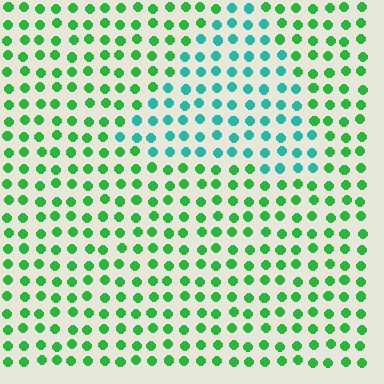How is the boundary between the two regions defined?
The boundary is defined purely by a slight shift in hue (about 48 degrees). Spacing, size, and orientation are identical on both sides.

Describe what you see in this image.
The image is filled with small green elements in a uniform arrangement. A triangle-shaped region is visible where the elements are tinted to a slightly different hue, forming a subtle color boundary.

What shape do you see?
I see a triangle.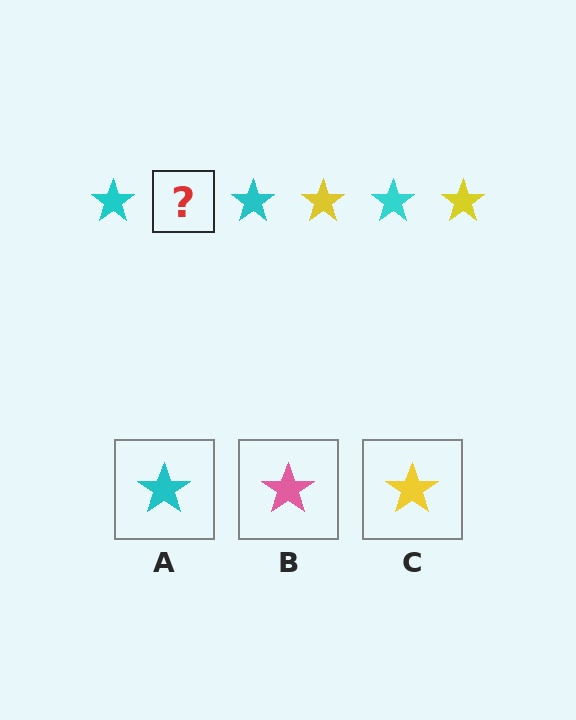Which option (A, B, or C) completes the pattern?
C.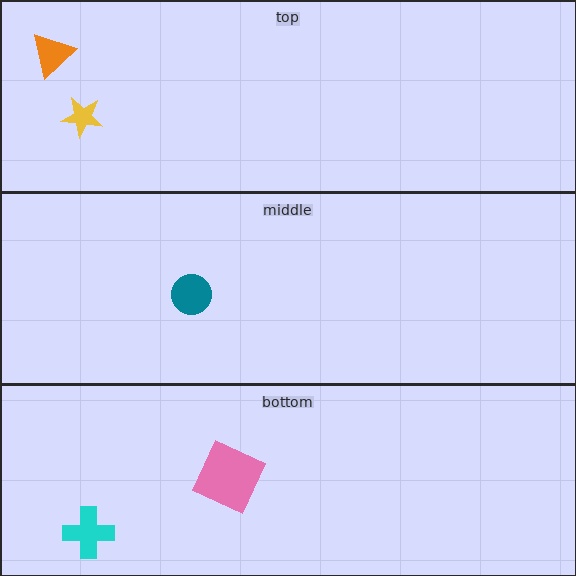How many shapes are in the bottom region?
2.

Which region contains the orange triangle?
The top region.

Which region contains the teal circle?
The middle region.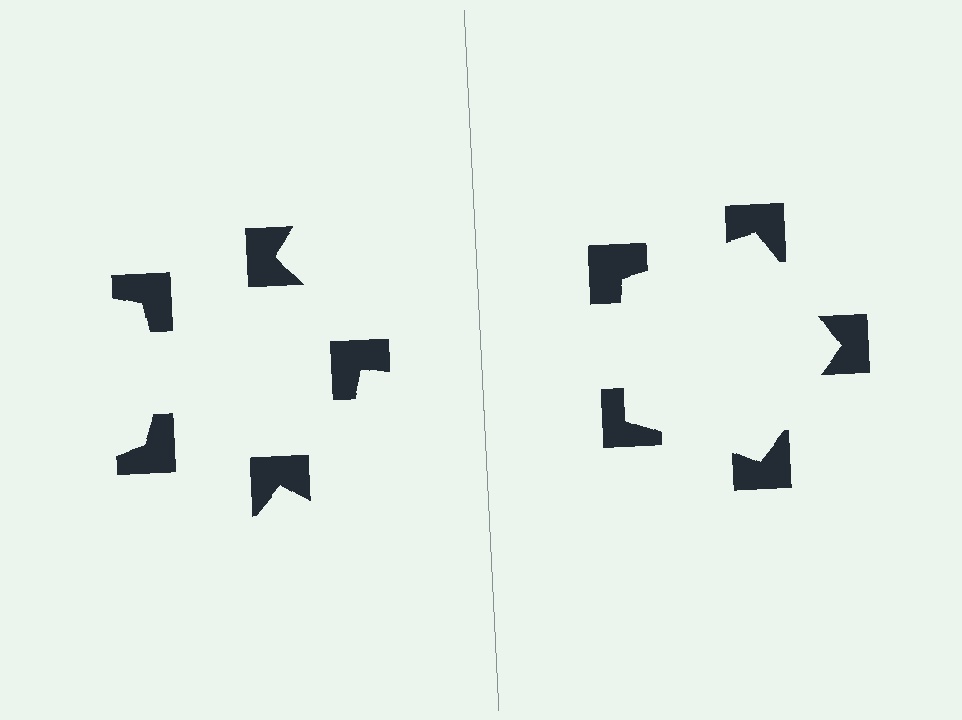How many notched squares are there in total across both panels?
10 — 5 on each side.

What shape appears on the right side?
An illusory pentagon.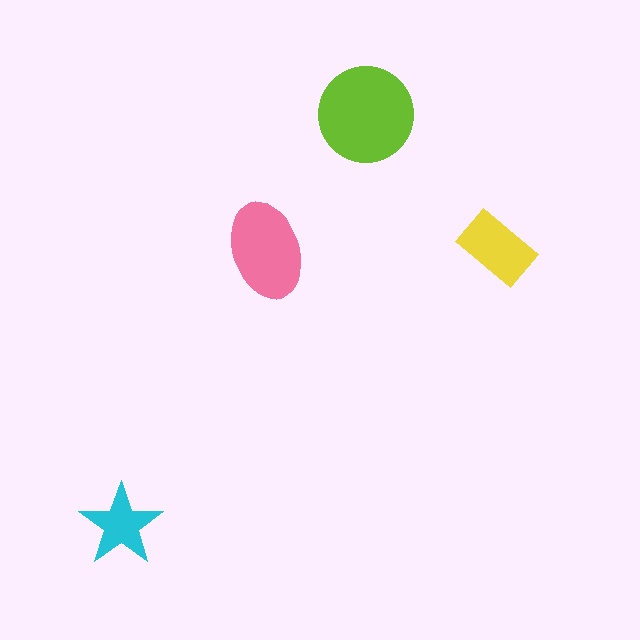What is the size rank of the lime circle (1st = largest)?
1st.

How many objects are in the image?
There are 4 objects in the image.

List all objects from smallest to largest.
The cyan star, the yellow rectangle, the pink ellipse, the lime circle.